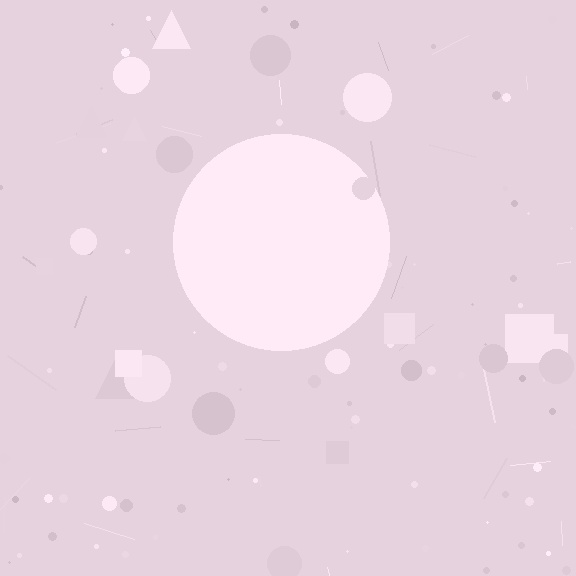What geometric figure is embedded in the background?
A circle is embedded in the background.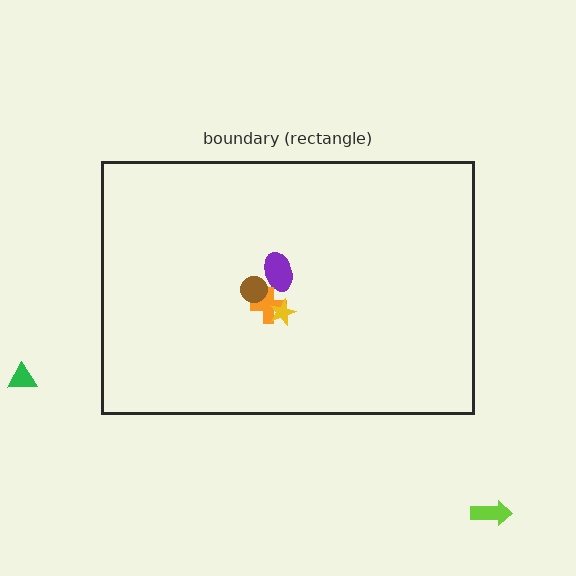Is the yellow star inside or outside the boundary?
Inside.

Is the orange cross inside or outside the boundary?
Inside.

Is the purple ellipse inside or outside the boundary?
Inside.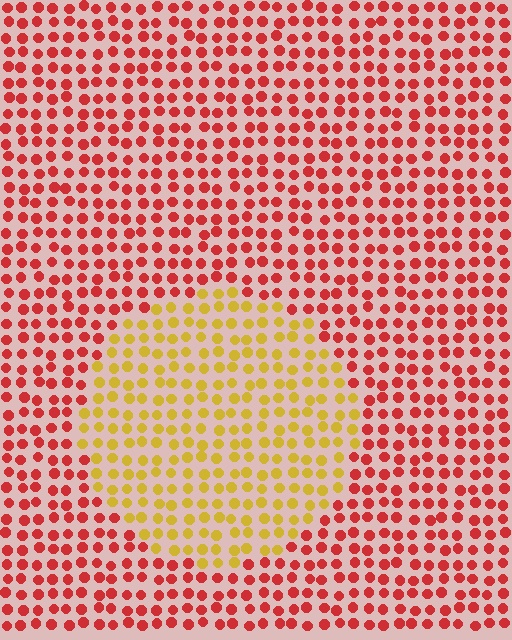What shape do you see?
I see a circle.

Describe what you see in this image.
The image is filled with small red elements in a uniform arrangement. A circle-shaped region is visible where the elements are tinted to a slightly different hue, forming a subtle color boundary.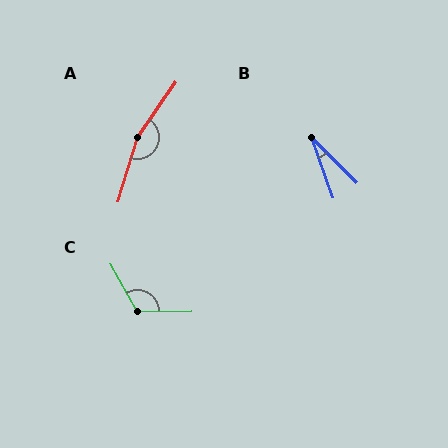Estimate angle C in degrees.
Approximately 119 degrees.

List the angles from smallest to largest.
B (26°), C (119°), A (162°).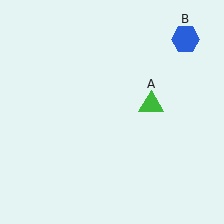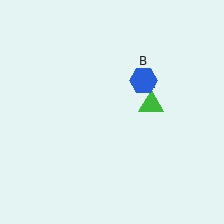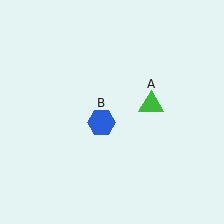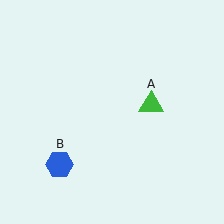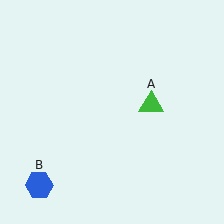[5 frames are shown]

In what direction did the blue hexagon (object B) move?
The blue hexagon (object B) moved down and to the left.